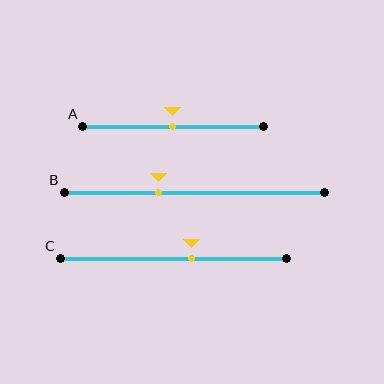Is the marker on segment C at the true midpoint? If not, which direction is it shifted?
No, the marker on segment C is shifted to the right by about 8% of the segment length.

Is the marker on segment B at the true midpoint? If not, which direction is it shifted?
No, the marker on segment B is shifted to the left by about 14% of the segment length.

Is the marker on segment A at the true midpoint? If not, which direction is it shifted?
Yes, the marker on segment A is at the true midpoint.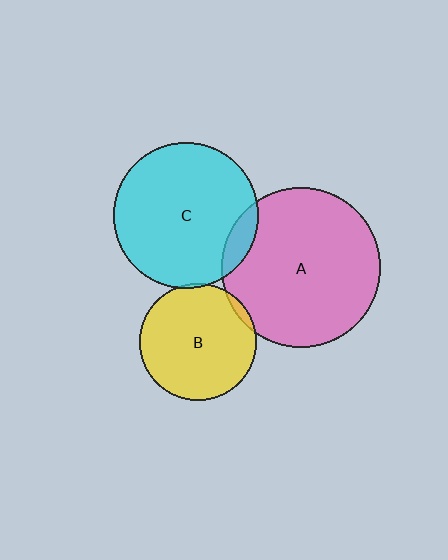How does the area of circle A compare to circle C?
Approximately 1.2 times.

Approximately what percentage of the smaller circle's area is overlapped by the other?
Approximately 5%.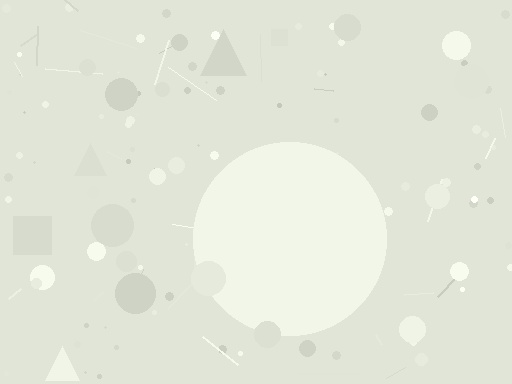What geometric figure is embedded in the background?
A circle is embedded in the background.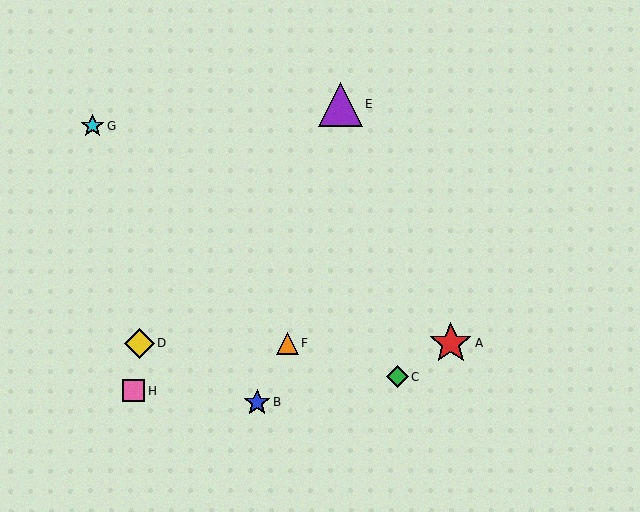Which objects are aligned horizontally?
Objects A, D, F are aligned horizontally.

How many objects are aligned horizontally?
3 objects (A, D, F) are aligned horizontally.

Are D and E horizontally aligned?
No, D is at y≈344 and E is at y≈104.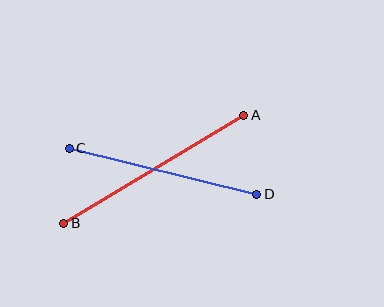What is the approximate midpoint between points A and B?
The midpoint is at approximately (154, 169) pixels.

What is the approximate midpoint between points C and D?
The midpoint is at approximately (163, 171) pixels.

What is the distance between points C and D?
The distance is approximately 193 pixels.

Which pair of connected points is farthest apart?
Points A and B are farthest apart.